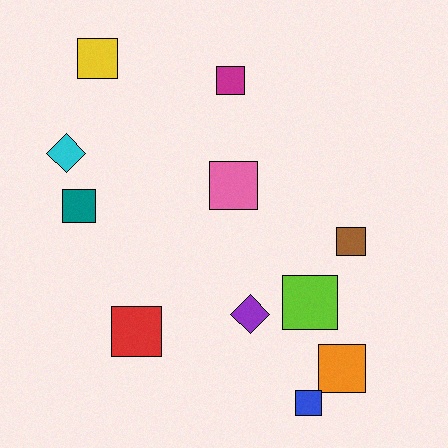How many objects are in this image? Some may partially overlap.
There are 11 objects.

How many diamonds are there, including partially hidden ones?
There are 2 diamonds.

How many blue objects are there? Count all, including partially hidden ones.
There is 1 blue object.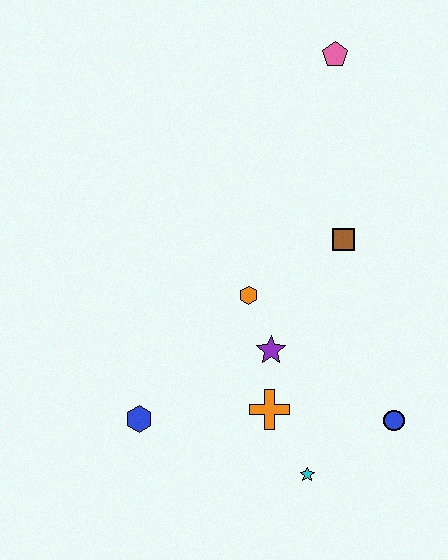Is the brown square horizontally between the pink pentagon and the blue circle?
Yes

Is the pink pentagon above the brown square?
Yes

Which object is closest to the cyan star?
The orange cross is closest to the cyan star.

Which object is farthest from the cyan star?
The pink pentagon is farthest from the cyan star.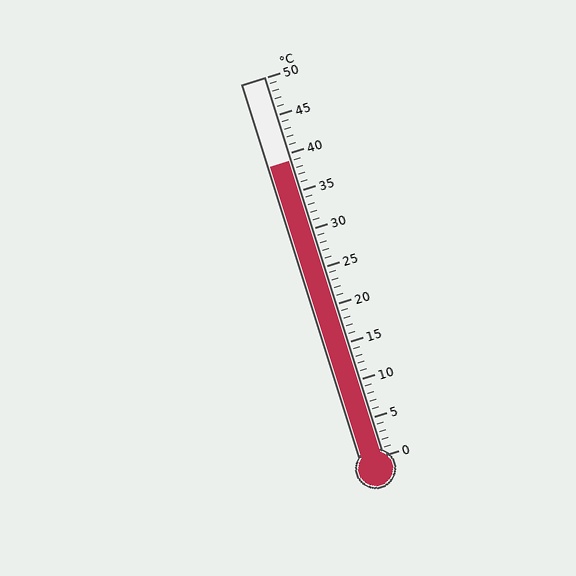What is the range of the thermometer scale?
The thermometer scale ranges from 0°C to 50°C.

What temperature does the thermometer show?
The thermometer shows approximately 39°C.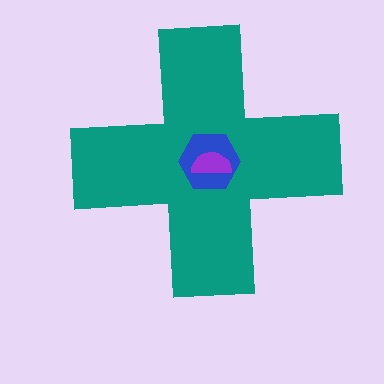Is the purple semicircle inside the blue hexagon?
Yes.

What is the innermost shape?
The purple semicircle.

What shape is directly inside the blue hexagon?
The purple semicircle.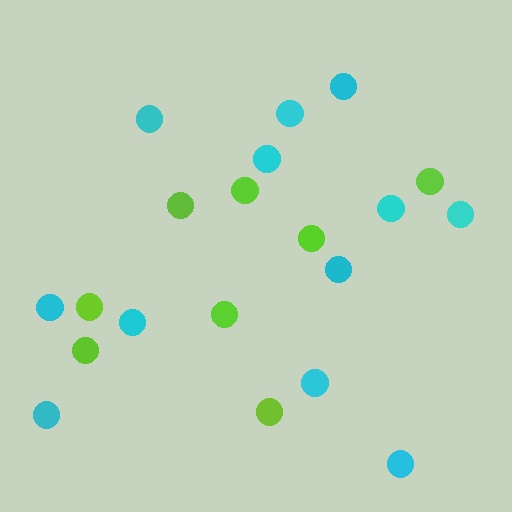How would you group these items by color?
There are 2 groups: one group of lime circles (8) and one group of cyan circles (12).